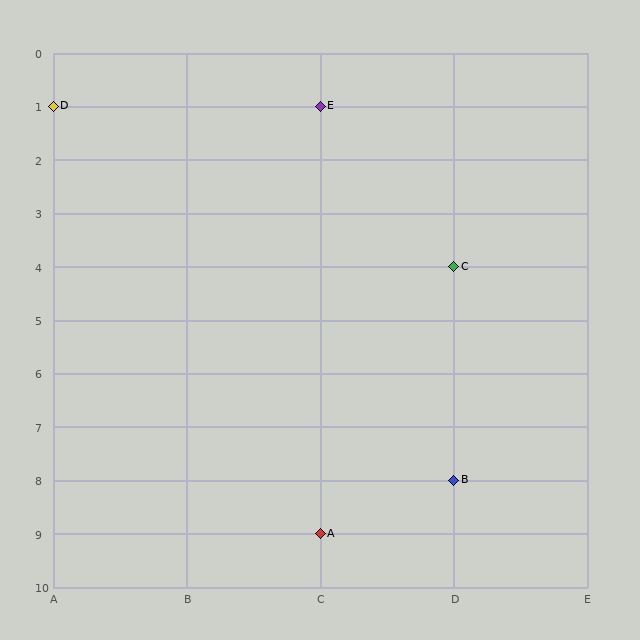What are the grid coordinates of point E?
Point E is at grid coordinates (C, 1).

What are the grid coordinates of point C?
Point C is at grid coordinates (D, 4).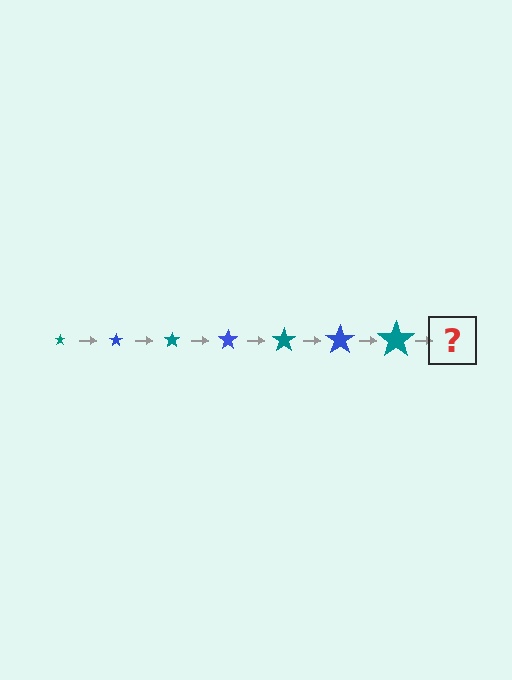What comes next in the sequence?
The next element should be a blue star, larger than the previous one.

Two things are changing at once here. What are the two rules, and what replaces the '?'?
The two rules are that the star grows larger each step and the color cycles through teal and blue. The '?' should be a blue star, larger than the previous one.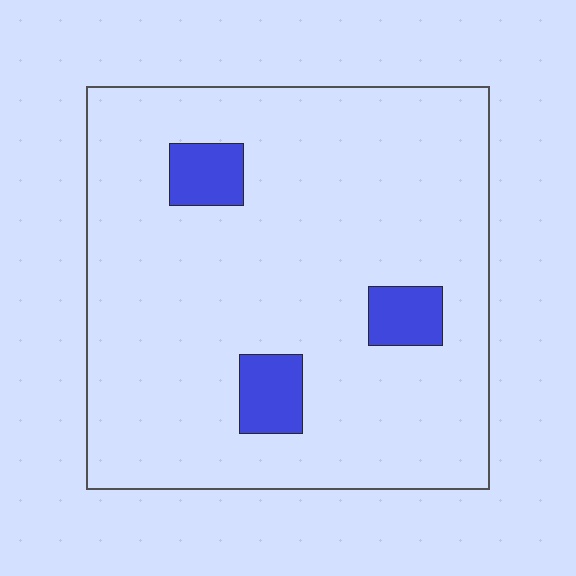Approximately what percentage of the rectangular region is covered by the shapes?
Approximately 10%.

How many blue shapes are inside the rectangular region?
3.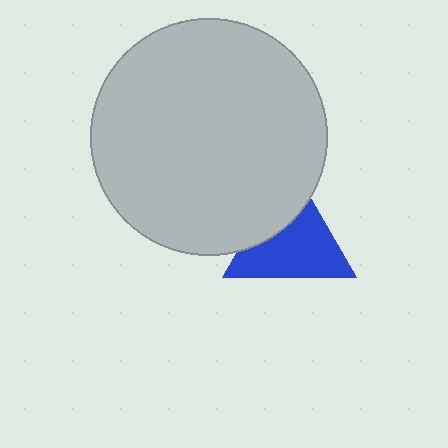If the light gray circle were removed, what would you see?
You would see the complete blue triangle.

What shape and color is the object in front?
The object in front is a light gray circle.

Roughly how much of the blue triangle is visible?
Most of it is visible (roughly 67%).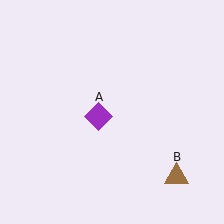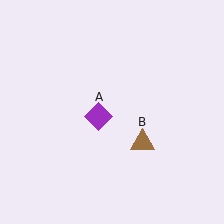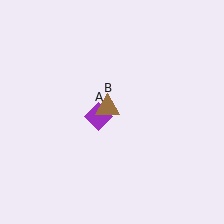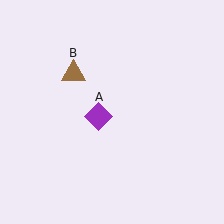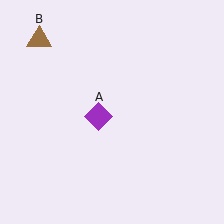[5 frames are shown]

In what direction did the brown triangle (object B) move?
The brown triangle (object B) moved up and to the left.